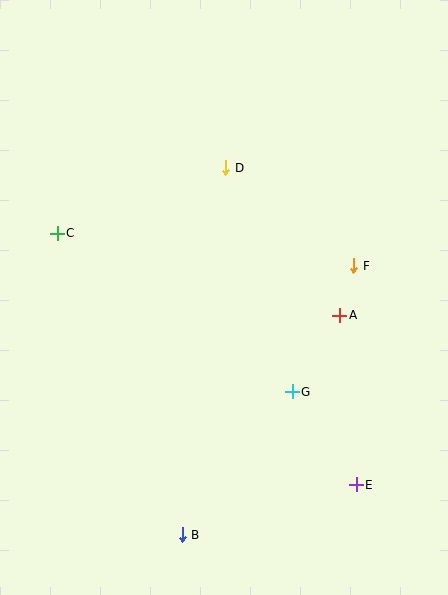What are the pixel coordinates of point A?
Point A is at (340, 315).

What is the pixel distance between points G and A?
The distance between G and A is 90 pixels.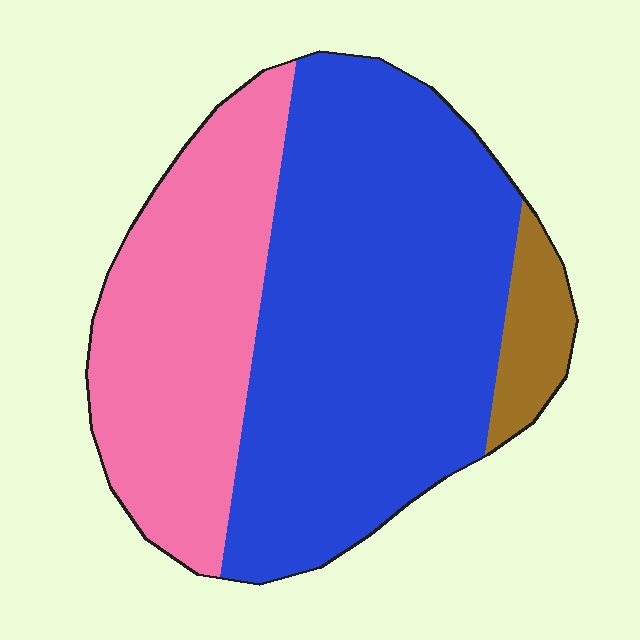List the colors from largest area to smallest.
From largest to smallest: blue, pink, brown.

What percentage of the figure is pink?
Pink covers 34% of the figure.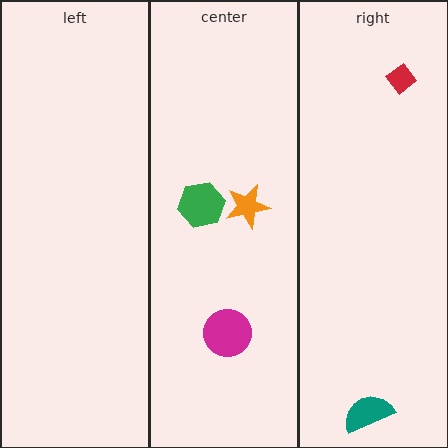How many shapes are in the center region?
3.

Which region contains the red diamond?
The right region.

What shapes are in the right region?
The red diamond, the teal semicircle.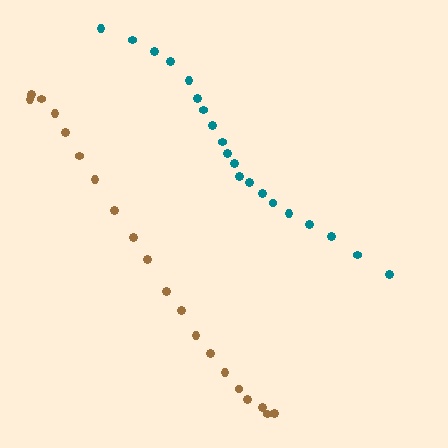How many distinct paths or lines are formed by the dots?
There are 2 distinct paths.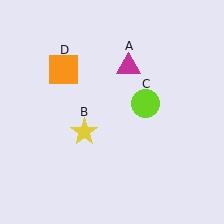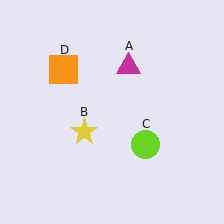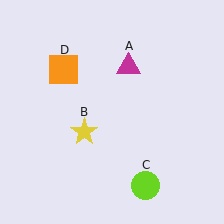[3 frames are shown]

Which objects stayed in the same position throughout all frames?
Magenta triangle (object A) and yellow star (object B) and orange square (object D) remained stationary.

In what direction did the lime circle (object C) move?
The lime circle (object C) moved down.